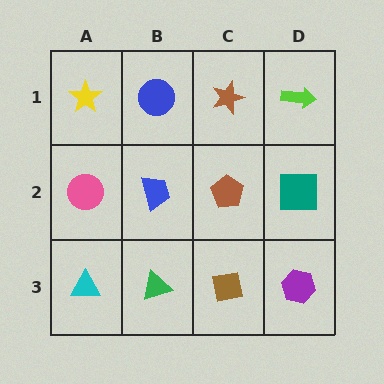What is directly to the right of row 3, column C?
A purple hexagon.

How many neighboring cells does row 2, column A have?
3.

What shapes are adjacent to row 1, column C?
A brown pentagon (row 2, column C), a blue circle (row 1, column B), a lime arrow (row 1, column D).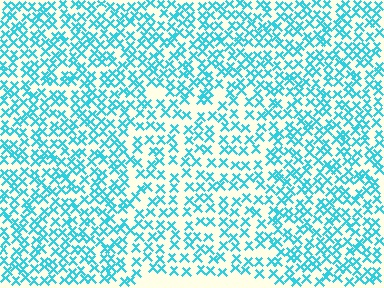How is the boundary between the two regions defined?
The boundary is defined by a change in element density (approximately 1.5x ratio). All elements are the same color, size, and shape.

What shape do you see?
I see a rectangle.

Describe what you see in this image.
The image contains small cyan elements arranged at two different densities. A rectangle-shaped region is visible where the elements are less densely packed than the surrounding area.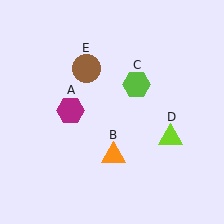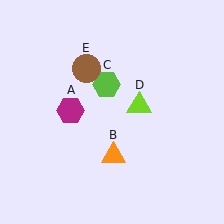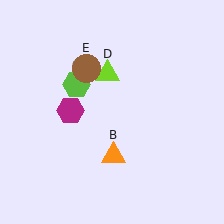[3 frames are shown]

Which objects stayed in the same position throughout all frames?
Magenta hexagon (object A) and orange triangle (object B) and brown circle (object E) remained stationary.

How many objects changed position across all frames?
2 objects changed position: lime hexagon (object C), lime triangle (object D).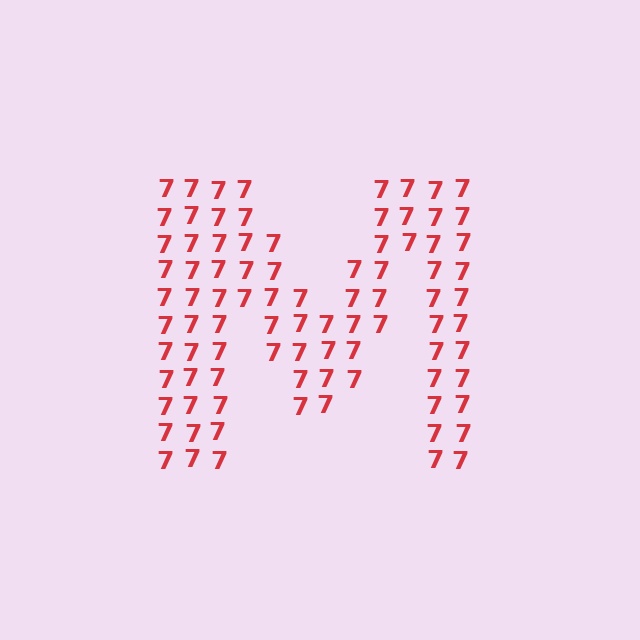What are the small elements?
The small elements are digit 7's.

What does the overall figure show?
The overall figure shows the letter M.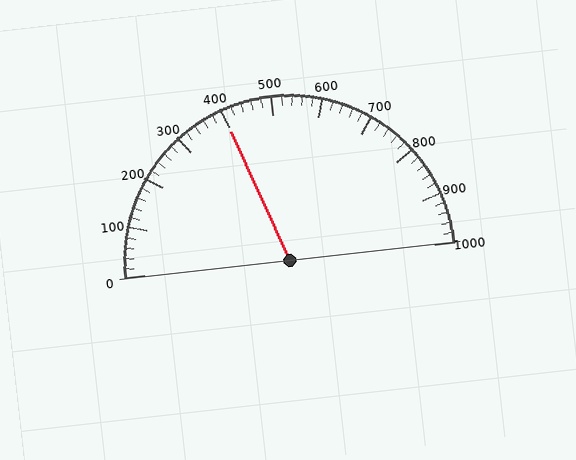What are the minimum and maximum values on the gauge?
The gauge ranges from 0 to 1000.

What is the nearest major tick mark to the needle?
The nearest major tick mark is 400.